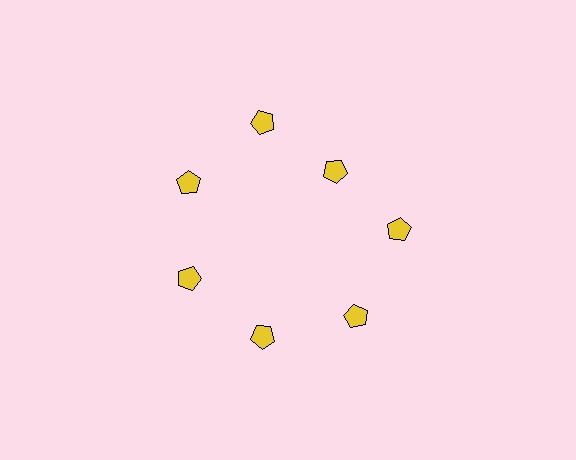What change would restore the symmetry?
The symmetry would be restored by moving it outward, back onto the ring so that all 7 pentagons sit at equal angles and equal distance from the center.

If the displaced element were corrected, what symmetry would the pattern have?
It would have 7-fold rotational symmetry — the pattern would map onto itself every 51 degrees.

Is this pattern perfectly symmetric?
No. The 7 yellow pentagons are arranged in a ring, but one element near the 1 o'clock position is pulled inward toward the center, breaking the 7-fold rotational symmetry.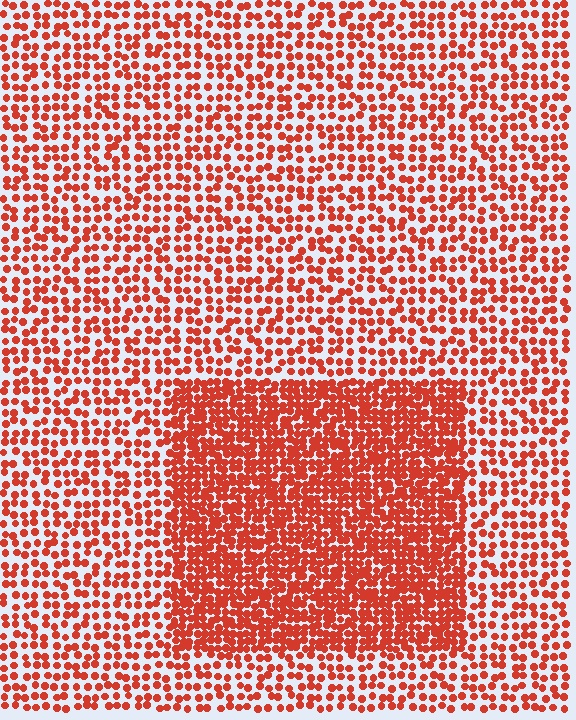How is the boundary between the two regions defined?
The boundary is defined by a change in element density (approximately 2.0x ratio). All elements are the same color, size, and shape.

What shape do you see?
I see a rectangle.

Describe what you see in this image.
The image contains small red elements arranged at two different densities. A rectangle-shaped region is visible where the elements are more densely packed than the surrounding area.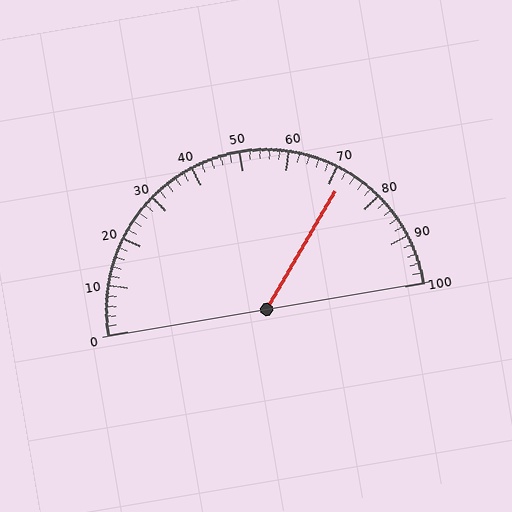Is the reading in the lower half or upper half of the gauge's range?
The reading is in the upper half of the range (0 to 100).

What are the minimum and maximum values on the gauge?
The gauge ranges from 0 to 100.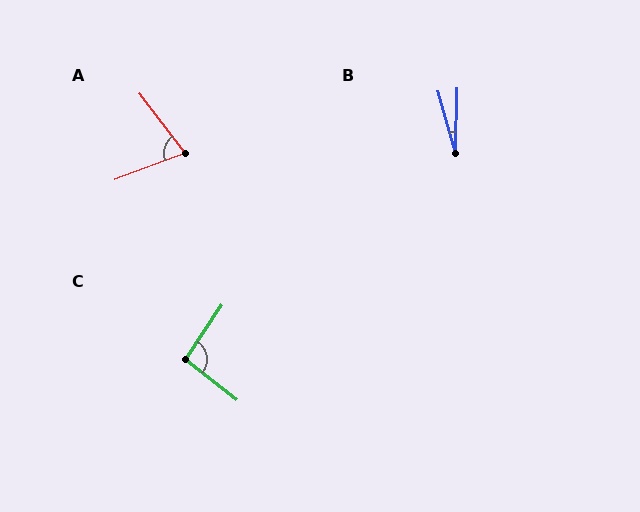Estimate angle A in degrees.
Approximately 73 degrees.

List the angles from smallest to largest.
B (17°), A (73°), C (94°).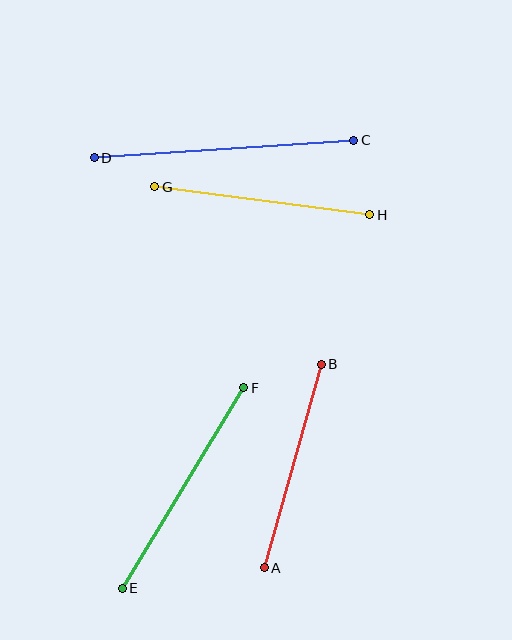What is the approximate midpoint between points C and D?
The midpoint is at approximately (224, 149) pixels.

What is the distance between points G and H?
The distance is approximately 217 pixels.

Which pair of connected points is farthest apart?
Points C and D are farthest apart.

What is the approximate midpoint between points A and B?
The midpoint is at approximately (293, 466) pixels.